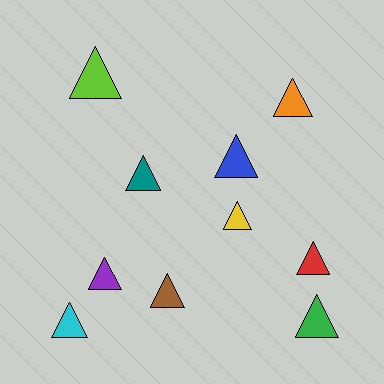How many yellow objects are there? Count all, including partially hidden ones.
There is 1 yellow object.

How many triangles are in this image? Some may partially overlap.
There are 10 triangles.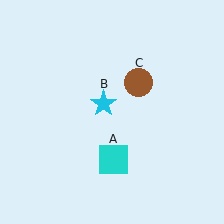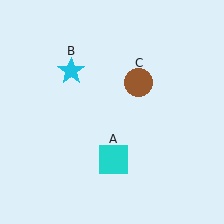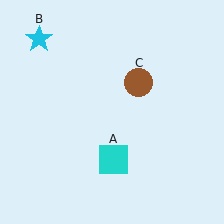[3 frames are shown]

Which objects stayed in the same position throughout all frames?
Cyan square (object A) and brown circle (object C) remained stationary.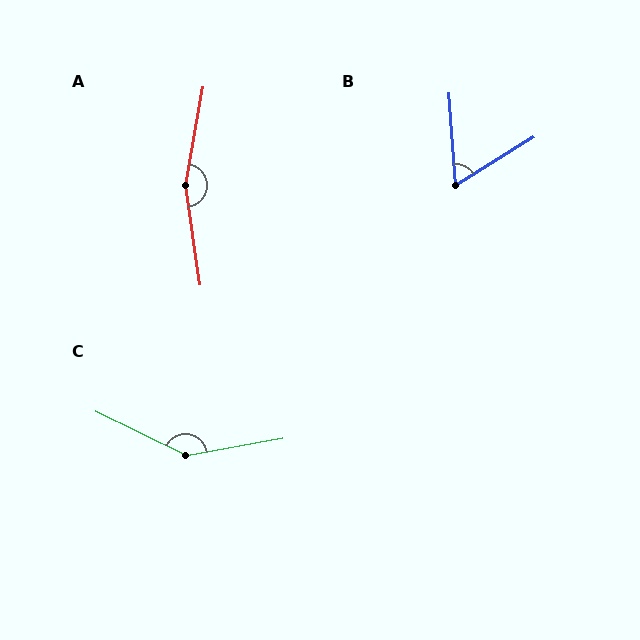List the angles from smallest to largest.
B (62°), C (144°), A (161°).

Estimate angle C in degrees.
Approximately 144 degrees.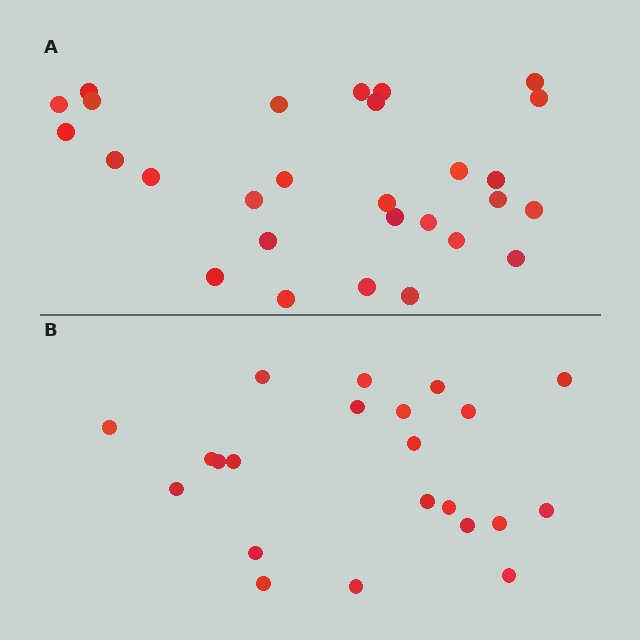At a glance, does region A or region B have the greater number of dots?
Region A (the top region) has more dots.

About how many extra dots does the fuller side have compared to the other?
Region A has about 6 more dots than region B.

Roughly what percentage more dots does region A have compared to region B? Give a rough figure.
About 25% more.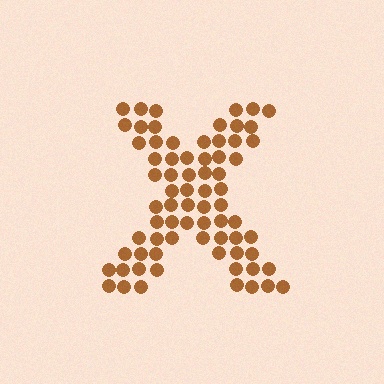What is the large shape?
The large shape is the letter X.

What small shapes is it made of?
It is made of small circles.